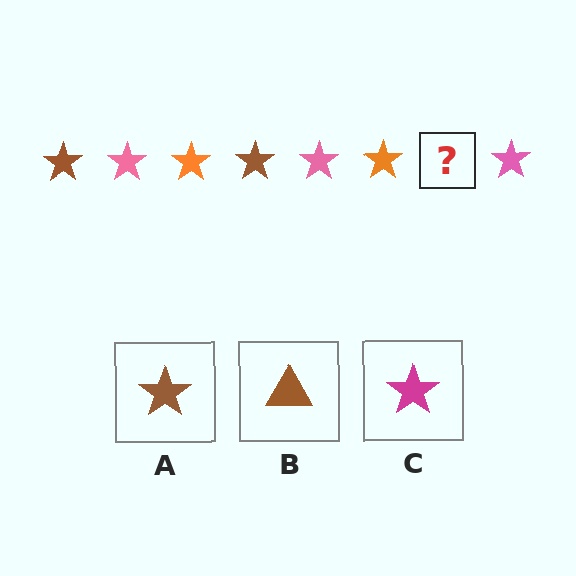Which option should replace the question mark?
Option A.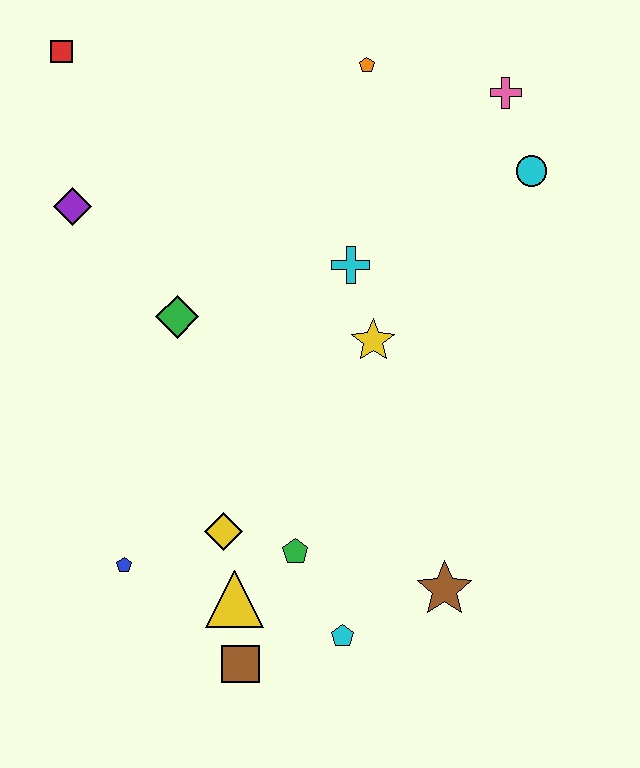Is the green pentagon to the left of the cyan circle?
Yes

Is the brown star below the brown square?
No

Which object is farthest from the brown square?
The red square is farthest from the brown square.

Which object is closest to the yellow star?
The cyan cross is closest to the yellow star.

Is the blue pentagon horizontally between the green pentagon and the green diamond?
No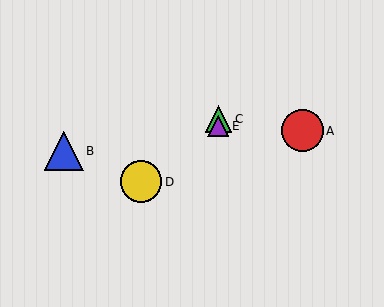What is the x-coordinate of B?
Object B is at x≈64.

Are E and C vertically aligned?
Yes, both are at x≈218.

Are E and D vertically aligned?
No, E is at x≈218 and D is at x≈141.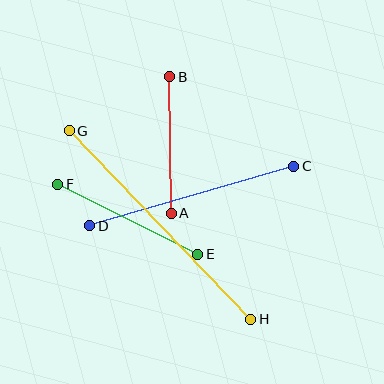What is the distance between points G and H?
The distance is approximately 262 pixels.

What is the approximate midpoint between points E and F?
The midpoint is at approximately (128, 219) pixels.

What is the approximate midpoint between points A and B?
The midpoint is at approximately (170, 145) pixels.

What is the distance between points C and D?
The distance is approximately 213 pixels.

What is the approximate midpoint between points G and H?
The midpoint is at approximately (160, 225) pixels.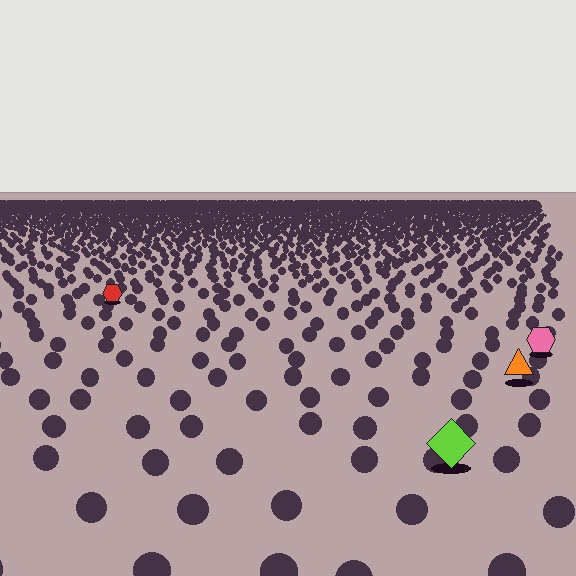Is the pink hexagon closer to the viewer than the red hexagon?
Yes. The pink hexagon is closer — you can tell from the texture gradient: the ground texture is coarser near it.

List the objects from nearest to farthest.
From nearest to farthest: the lime diamond, the orange triangle, the pink hexagon, the red hexagon.